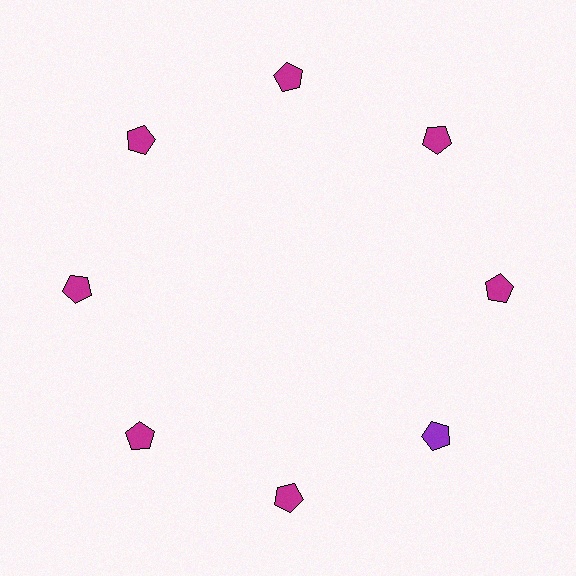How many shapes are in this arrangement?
There are 8 shapes arranged in a ring pattern.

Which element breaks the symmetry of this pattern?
The purple pentagon at roughly the 4 o'clock position breaks the symmetry. All other shapes are magenta pentagons.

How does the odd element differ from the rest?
It has a different color: purple instead of magenta.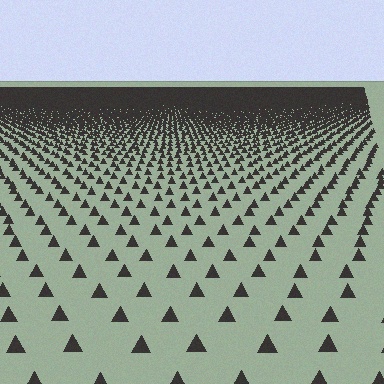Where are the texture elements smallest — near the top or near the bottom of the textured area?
Near the top.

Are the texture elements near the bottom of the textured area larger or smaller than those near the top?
Larger. Near the bottom, elements are closer to the viewer and appear at a bigger on-screen size.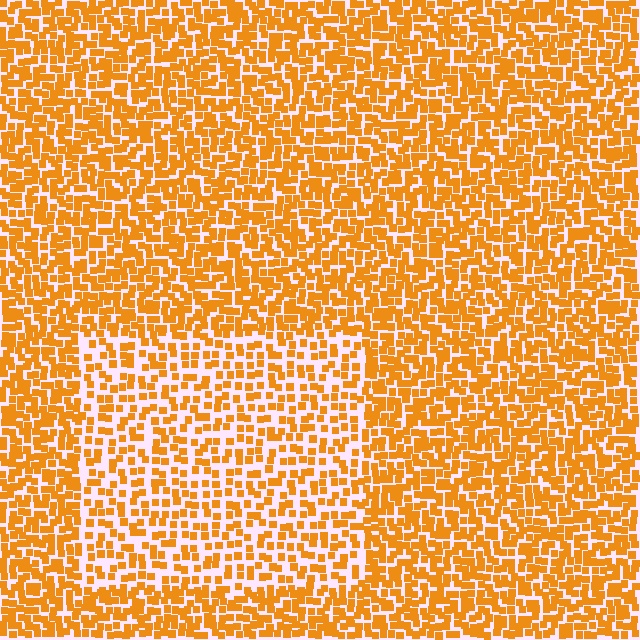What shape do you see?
I see a rectangle.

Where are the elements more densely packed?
The elements are more densely packed outside the rectangle boundary.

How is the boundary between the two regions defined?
The boundary is defined by a change in element density (approximately 1.7x ratio). All elements are the same color, size, and shape.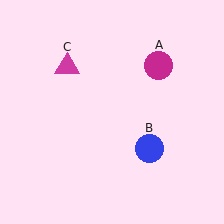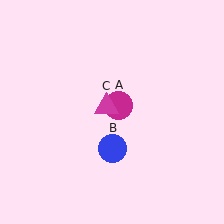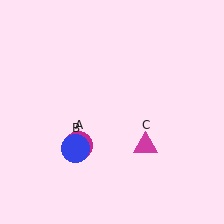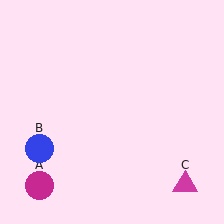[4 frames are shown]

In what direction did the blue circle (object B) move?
The blue circle (object B) moved left.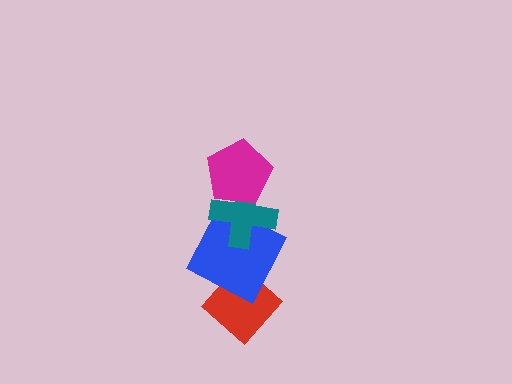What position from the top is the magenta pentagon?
The magenta pentagon is 1st from the top.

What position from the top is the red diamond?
The red diamond is 4th from the top.